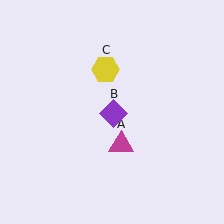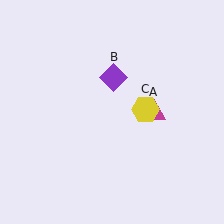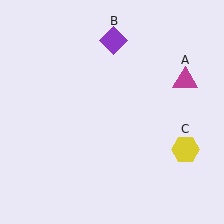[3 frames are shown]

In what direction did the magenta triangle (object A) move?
The magenta triangle (object A) moved up and to the right.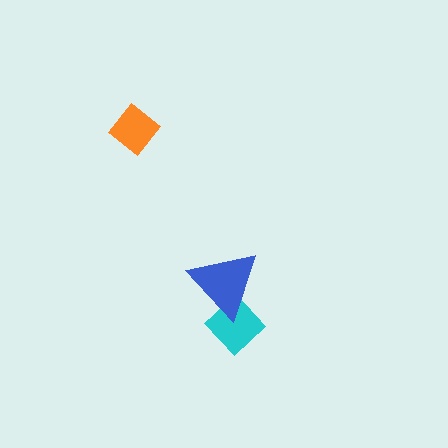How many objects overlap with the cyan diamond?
1 object overlaps with the cyan diamond.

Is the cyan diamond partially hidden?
Yes, it is partially covered by another shape.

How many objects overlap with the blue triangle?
1 object overlaps with the blue triangle.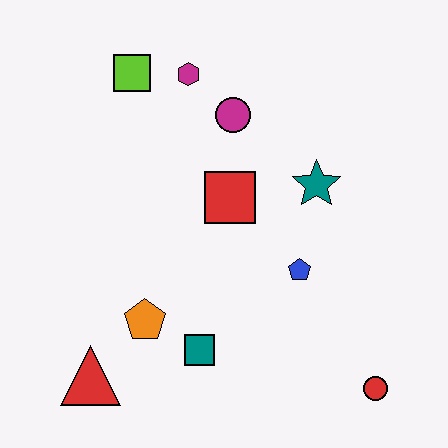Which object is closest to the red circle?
The blue pentagon is closest to the red circle.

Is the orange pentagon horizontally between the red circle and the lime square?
Yes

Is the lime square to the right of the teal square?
No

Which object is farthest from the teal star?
The red triangle is farthest from the teal star.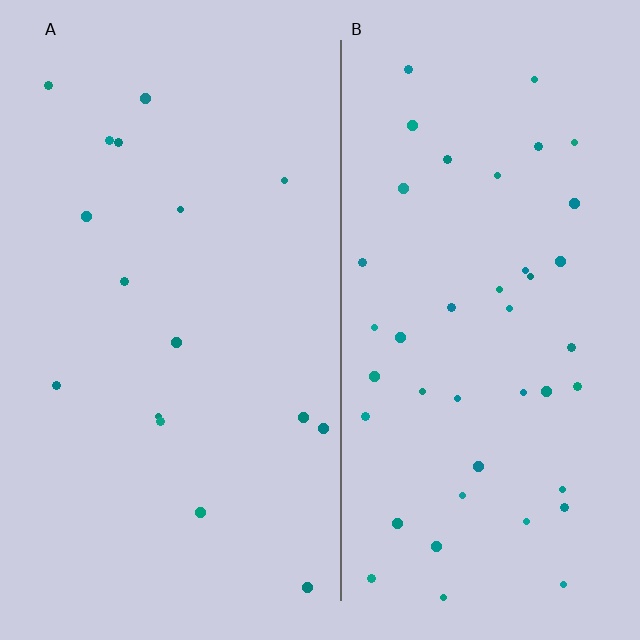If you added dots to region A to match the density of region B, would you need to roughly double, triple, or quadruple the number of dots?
Approximately triple.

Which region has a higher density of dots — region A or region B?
B (the right).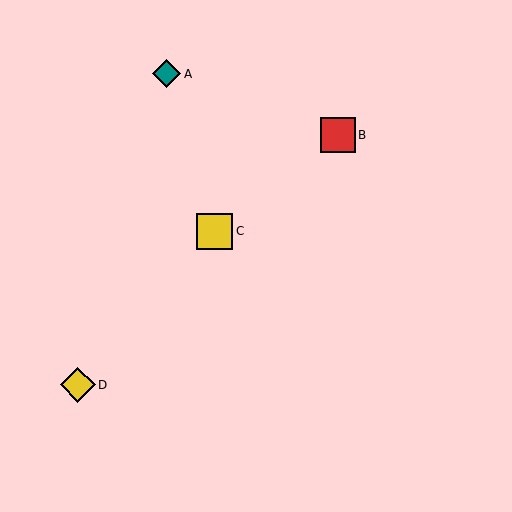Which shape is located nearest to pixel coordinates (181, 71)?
The teal diamond (labeled A) at (166, 74) is nearest to that location.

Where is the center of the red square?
The center of the red square is at (338, 135).